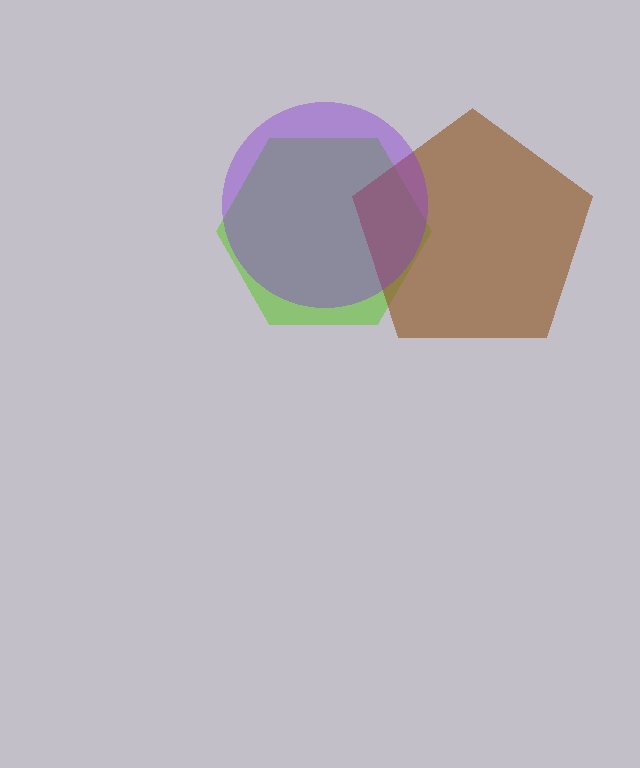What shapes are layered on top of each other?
The layered shapes are: a lime hexagon, a brown pentagon, a purple circle.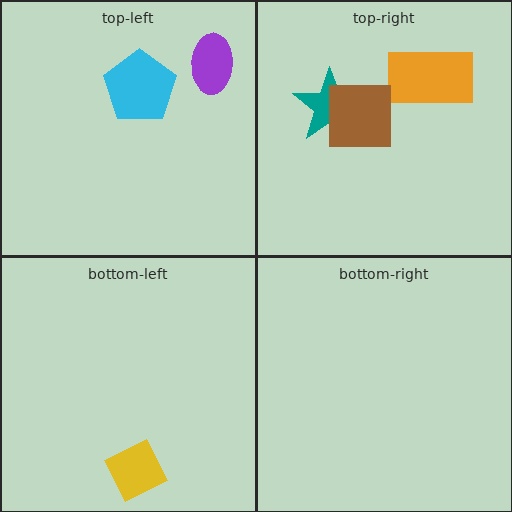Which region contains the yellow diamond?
The bottom-left region.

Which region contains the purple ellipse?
The top-left region.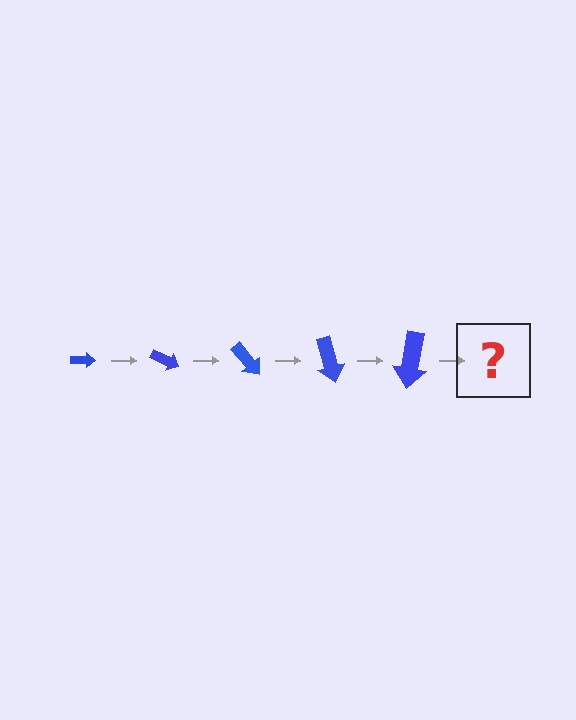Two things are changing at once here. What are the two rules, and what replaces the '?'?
The two rules are that the arrow grows larger each step and it rotates 25 degrees each step. The '?' should be an arrow, larger than the previous one and rotated 125 degrees from the start.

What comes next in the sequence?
The next element should be an arrow, larger than the previous one and rotated 125 degrees from the start.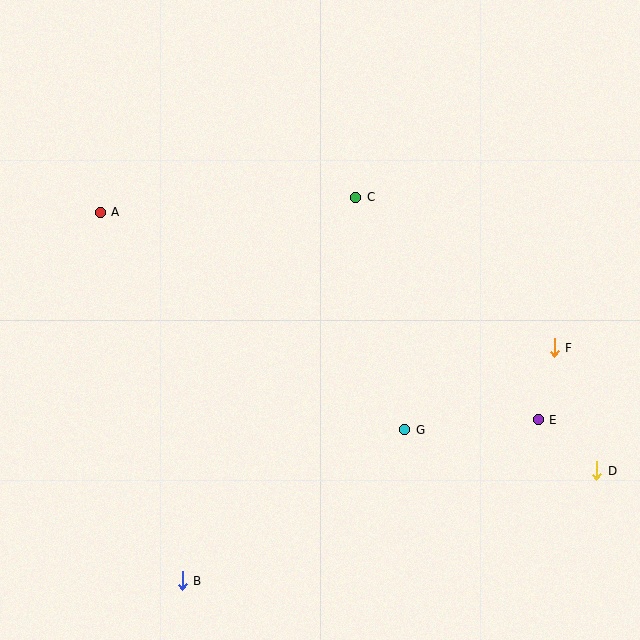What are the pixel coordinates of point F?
Point F is at (554, 348).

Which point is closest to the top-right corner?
Point C is closest to the top-right corner.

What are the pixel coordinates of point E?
Point E is at (538, 420).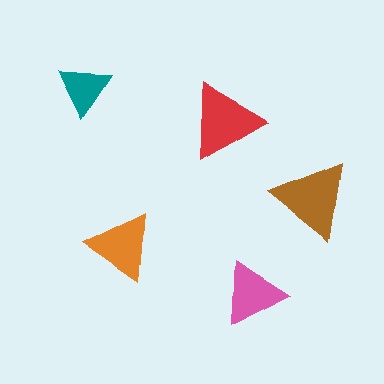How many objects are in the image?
There are 5 objects in the image.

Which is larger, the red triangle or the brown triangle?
The brown one.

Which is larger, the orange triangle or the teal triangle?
The orange one.